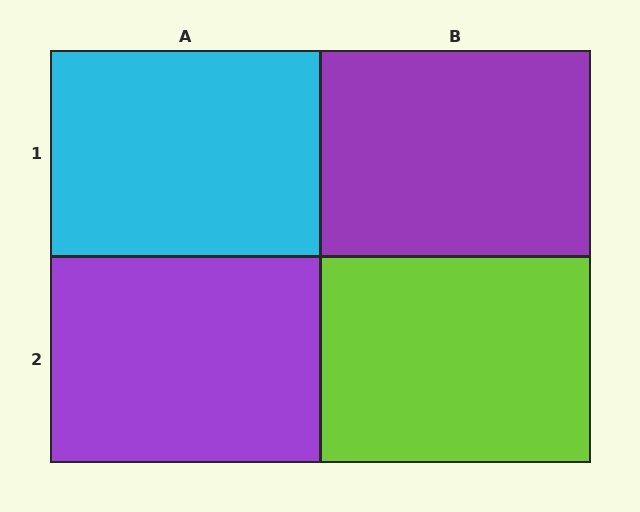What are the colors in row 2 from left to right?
Purple, lime.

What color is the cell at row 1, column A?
Cyan.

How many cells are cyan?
1 cell is cyan.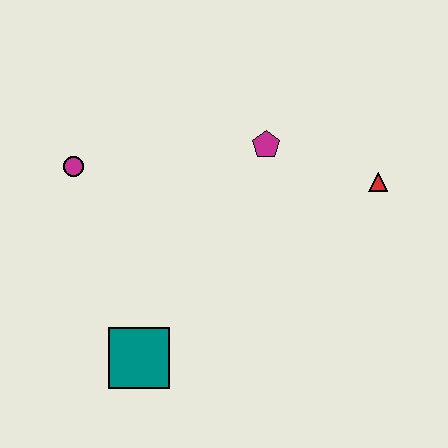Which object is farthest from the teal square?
The red triangle is farthest from the teal square.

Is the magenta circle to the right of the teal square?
No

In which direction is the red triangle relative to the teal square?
The red triangle is to the right of the teal square.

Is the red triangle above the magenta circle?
No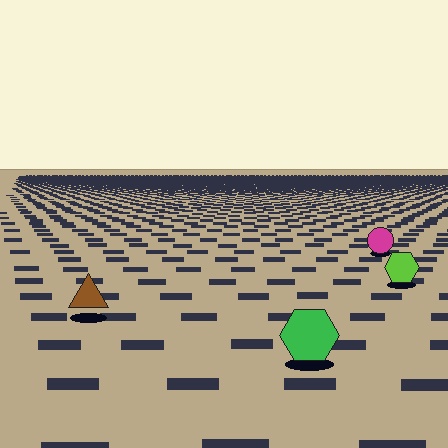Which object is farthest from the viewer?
The magenta circle is farthest from the viewer. It appears smaller and the ground texture around it is denser.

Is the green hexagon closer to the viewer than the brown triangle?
Yes. The green hexagon is closer — you can tell from the texture gradient: the ground texture is coarser near it.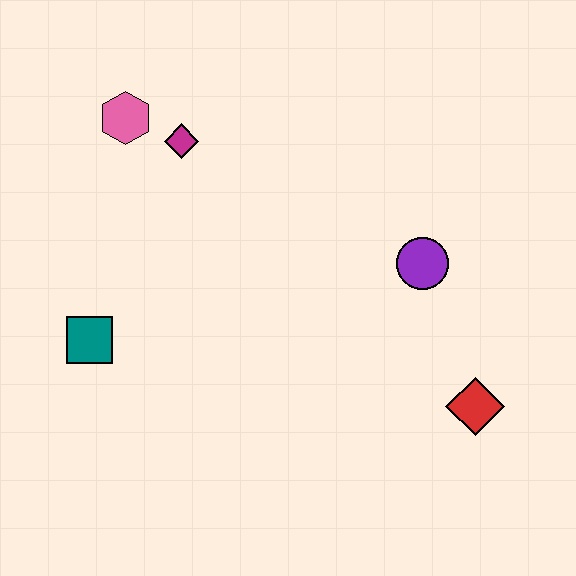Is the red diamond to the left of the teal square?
No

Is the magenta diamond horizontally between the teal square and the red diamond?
Yes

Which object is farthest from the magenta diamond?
The red diamond is farthest from the magenta diamond.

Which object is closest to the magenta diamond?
The pink hexagon is closest to the magenta diamond.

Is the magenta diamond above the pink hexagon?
No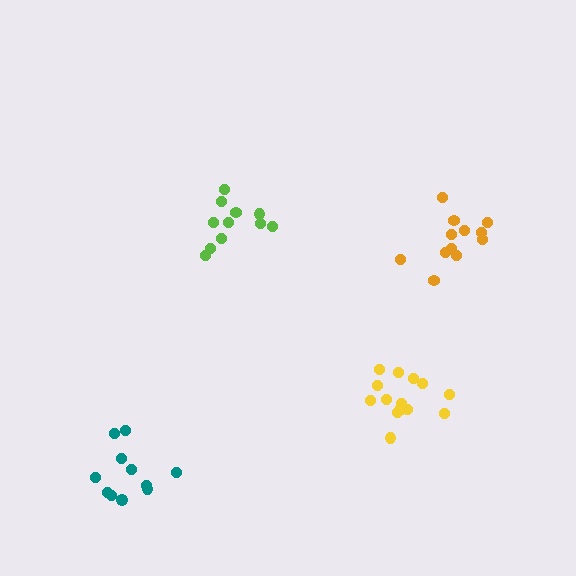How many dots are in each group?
Group 1: 11 dots, Group 2: 12 dots, Group 3: 15 dots, Group 4: 11 dots (49 total).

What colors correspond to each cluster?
The clusters are colored: lime, orange, yellow, teal.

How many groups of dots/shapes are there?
There are 4 groups.